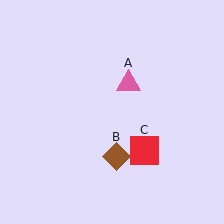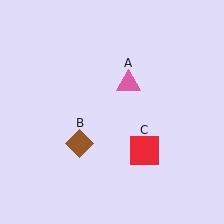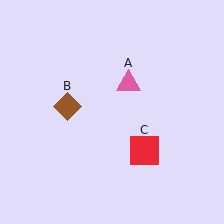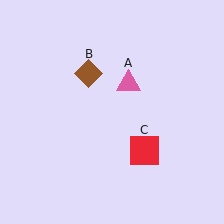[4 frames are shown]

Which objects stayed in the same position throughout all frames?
Pink triangle (object A) and red square (object C) remained stationary.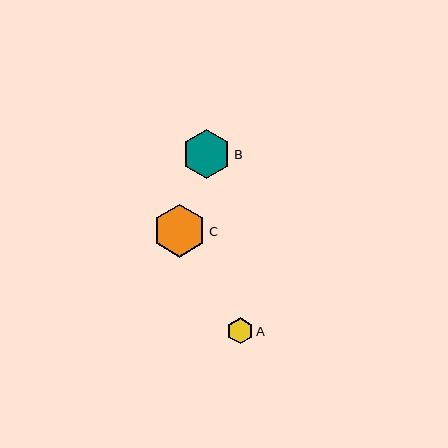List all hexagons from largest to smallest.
From largest to smallest: C, B, A.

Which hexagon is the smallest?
Hexagon A is the smallest with a size of approximately 26 pixels.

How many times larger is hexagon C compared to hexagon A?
Hexagon C is approximately 2.0 times the size of hexagon A.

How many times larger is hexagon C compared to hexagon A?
Hexagon C is approximately 2.0 times the size of hexagon A.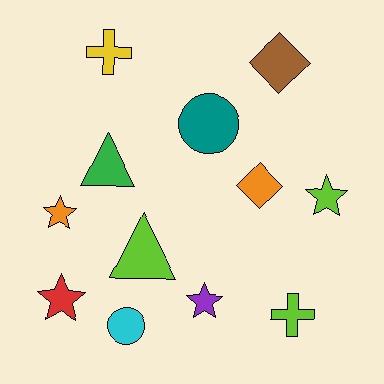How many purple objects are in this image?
There is 1 purple object.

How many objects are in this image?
There are 12 objects.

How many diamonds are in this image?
There are 2 diamonds.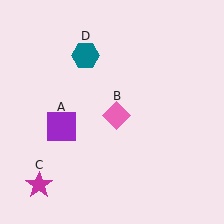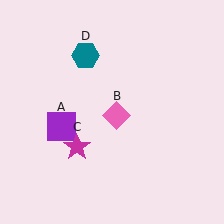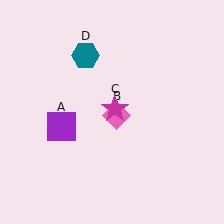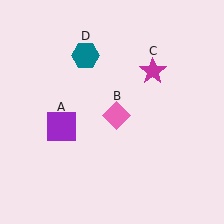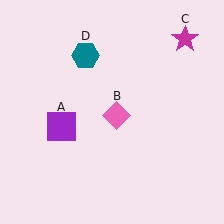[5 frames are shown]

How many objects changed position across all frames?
1 object changed position: magenta star (object C).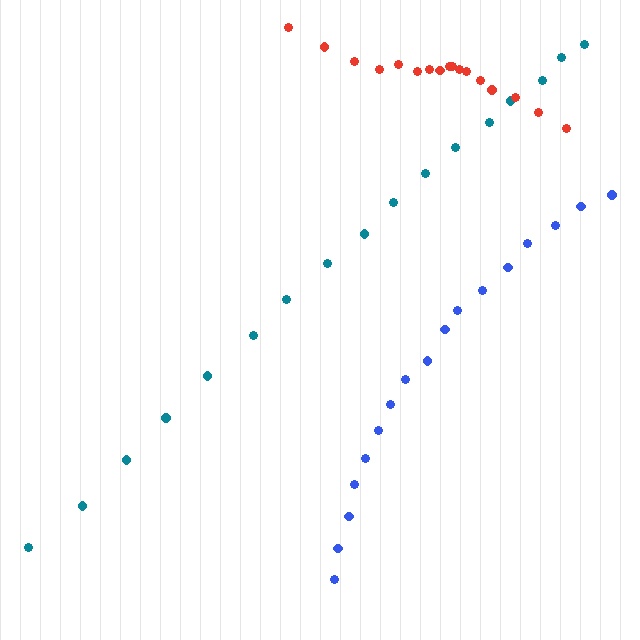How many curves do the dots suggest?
There are 3 distinct paths.